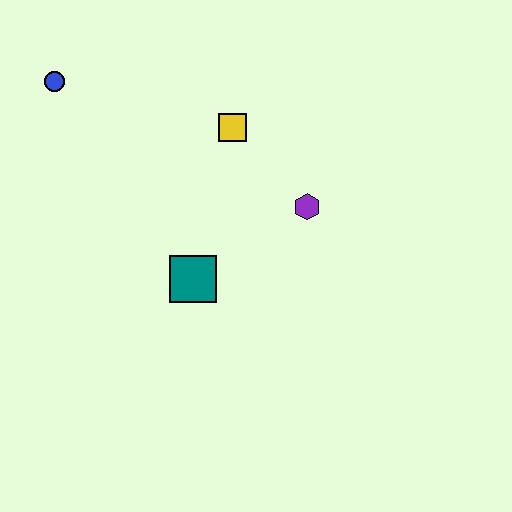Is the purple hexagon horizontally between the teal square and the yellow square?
No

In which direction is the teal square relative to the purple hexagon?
The teal square is to the left of the purple hexagon.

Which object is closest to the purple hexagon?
The yellow square is closest to the purple hexagon.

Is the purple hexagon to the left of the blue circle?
No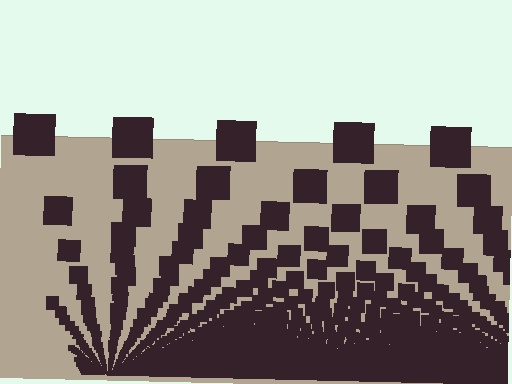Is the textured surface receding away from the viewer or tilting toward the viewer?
The surface appears to tilt toward the viewer. Texture elements get larger and sparser toward the top.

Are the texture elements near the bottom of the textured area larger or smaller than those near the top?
Smaller. The gradient is inverted — elements near the bottom are smaller and denser.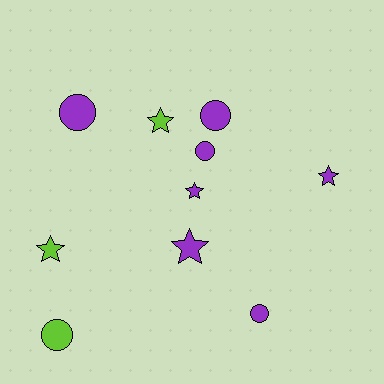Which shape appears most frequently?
Circle, with 5 objects.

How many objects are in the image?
There are 10 objects.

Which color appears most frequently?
Purple, with 7 objects.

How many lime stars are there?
There are 2 lime stars.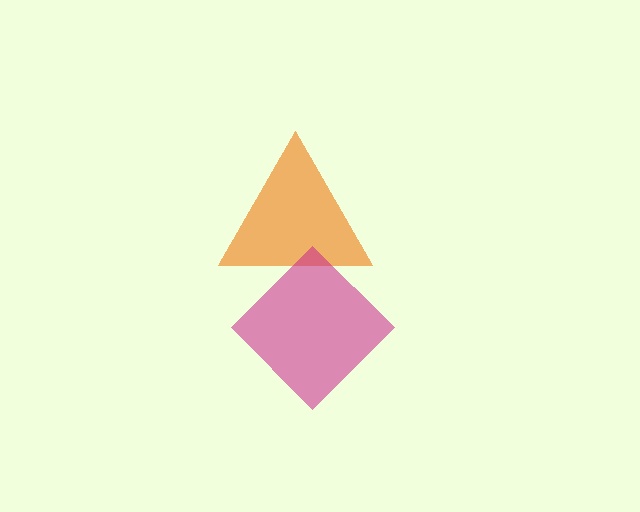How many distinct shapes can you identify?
There are 2 distinct shapes: an orange triangle, a magenta diamond.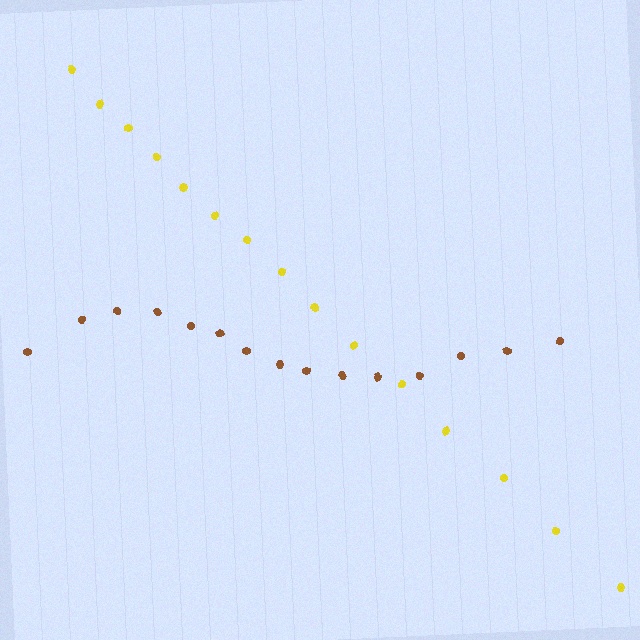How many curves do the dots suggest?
There are 2 distinct paths.